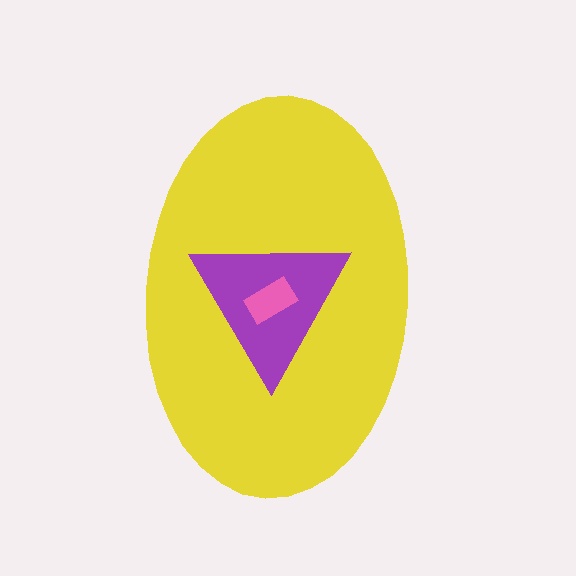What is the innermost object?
The pink rectangle.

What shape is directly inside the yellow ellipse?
The purple triangle.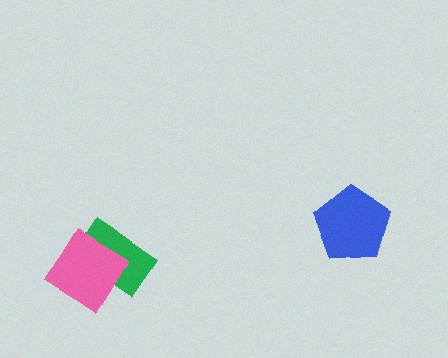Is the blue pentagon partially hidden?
No, no other shape covers it.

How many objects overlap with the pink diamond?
1 object overlaps with the pink diamond.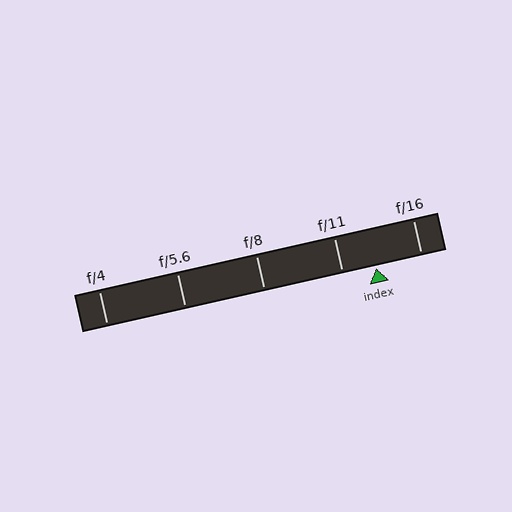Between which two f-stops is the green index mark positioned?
The index mark is between f/11 and f/16.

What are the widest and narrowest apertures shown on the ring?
The widest aperture shown is f/4 and the narrowest is f/16.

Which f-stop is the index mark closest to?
The index mark is closest to f/11.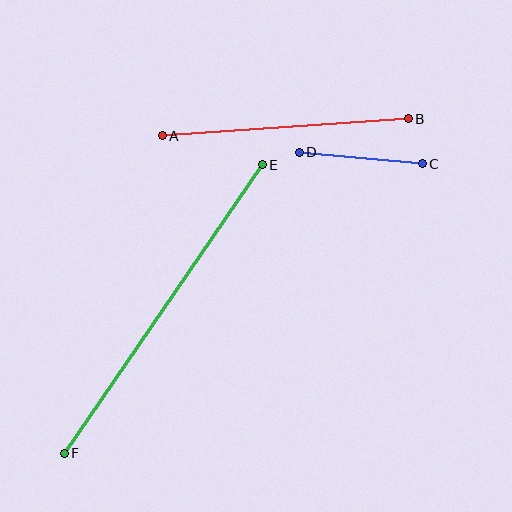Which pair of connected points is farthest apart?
Points E and F are farthest apart.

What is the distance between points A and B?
The distance is approximately 247 pixels.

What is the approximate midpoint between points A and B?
The midpoint is at approximately (285, 127) pixels.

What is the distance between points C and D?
The distance is approximately 124 pixels.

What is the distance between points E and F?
The distance is approximately 350 pixels.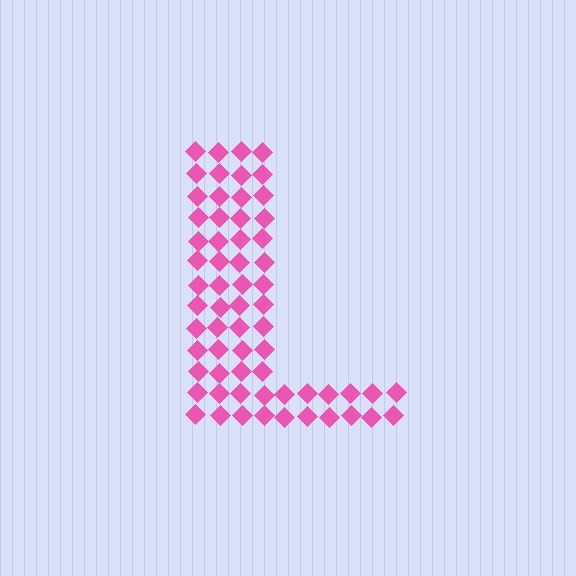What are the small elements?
The small elements are diamonds.